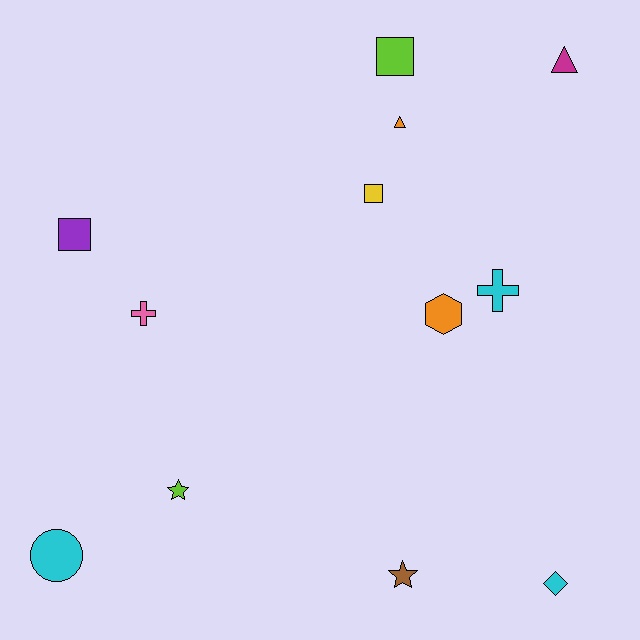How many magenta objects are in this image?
There is 1 magenta object.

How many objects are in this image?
There are 12 objects.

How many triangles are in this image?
There are 2 triangles.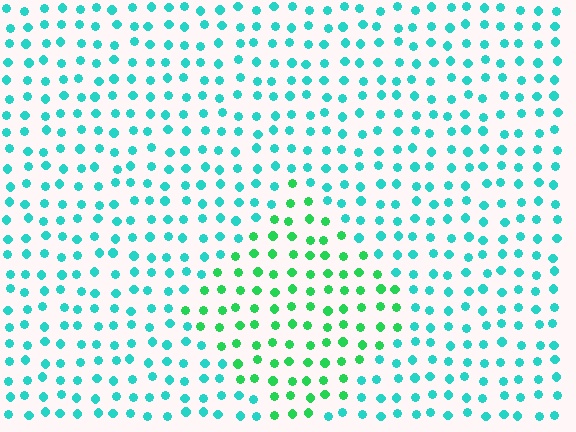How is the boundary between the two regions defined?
The boundary is defined purely by a slight shift in hue (about 39 degrees). Spacing, size, and orientation are identical on both sides.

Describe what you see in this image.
The image is filled with small cyan elements in a uniform arrangement. A diamond-shaped region is visible where the elements are tinted to a slightly different hue, forming a subtle color boundary.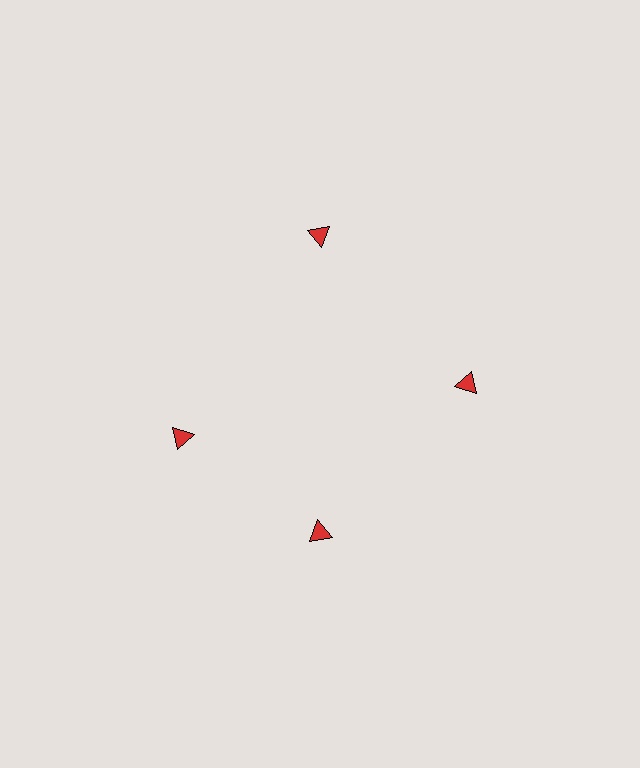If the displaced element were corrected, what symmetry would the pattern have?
It would have 4-fold rotational symmetry — the pattern would map onto itself every 90 degrees.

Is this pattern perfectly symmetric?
No. The 4 red triangles are arranged in a ring, but one element near the 9 o'clock position is rotated out of alignment along the ring, breaking the 4-fold rotational symmetry.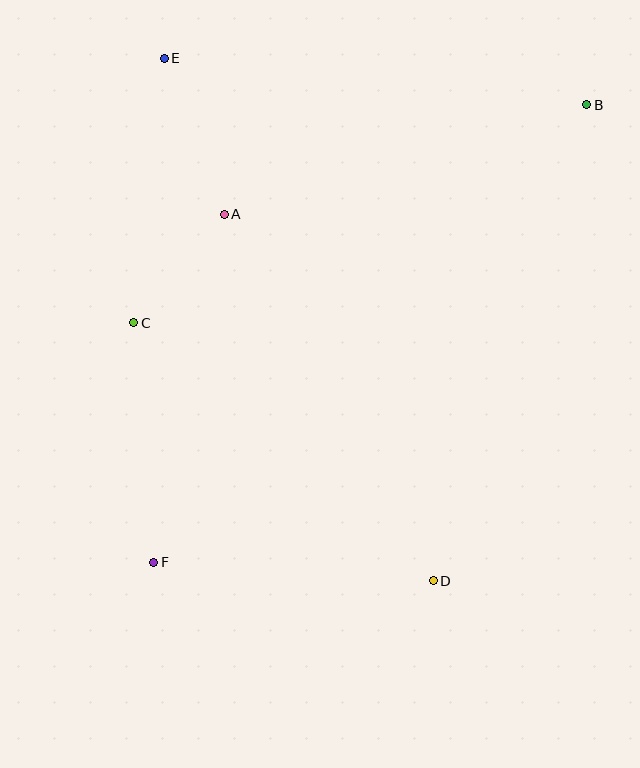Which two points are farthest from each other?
Points B and F are farthest from each other.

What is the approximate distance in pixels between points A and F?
The distance between A and F is approximately 355 pixels.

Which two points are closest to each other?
Points A and C are closest to each other.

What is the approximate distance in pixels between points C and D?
The distance between C and D is approximately 395 pixels.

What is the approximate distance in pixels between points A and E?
The distance between A and E is approximately 167 pixels.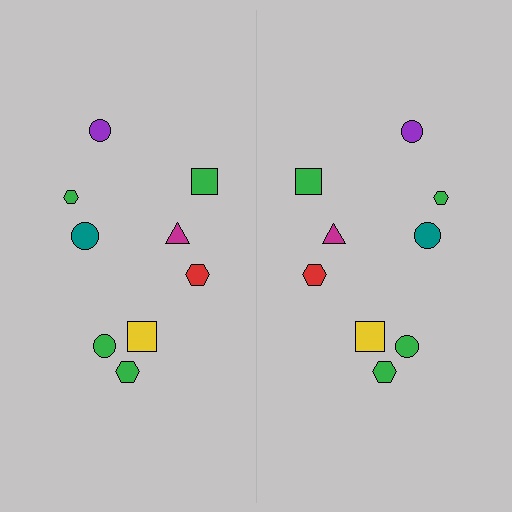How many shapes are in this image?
There are 18 shapes in this image.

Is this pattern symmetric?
Yes, this pattern has bilateral (reflection) symmetry.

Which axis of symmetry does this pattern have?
The pattern has a vertical axis of symmetry running through the center of the image.